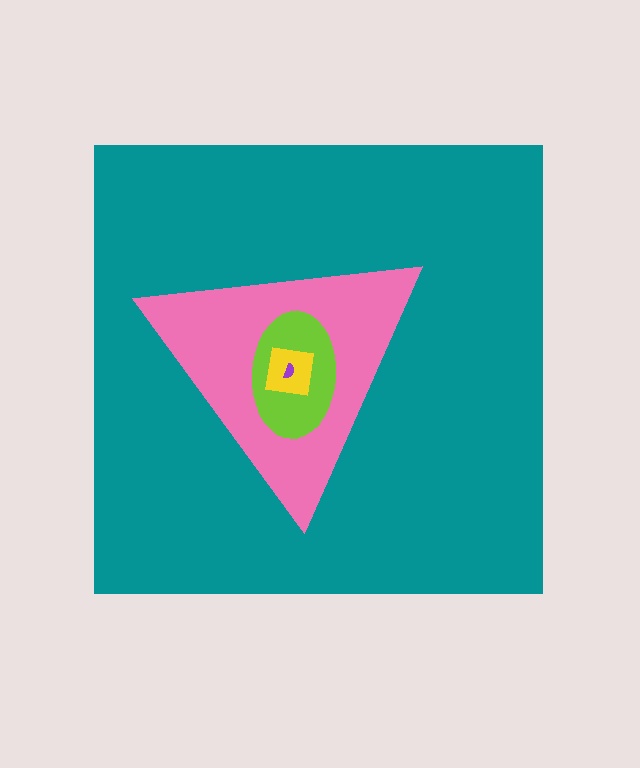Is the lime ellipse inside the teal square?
Yes.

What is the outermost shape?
The teal square.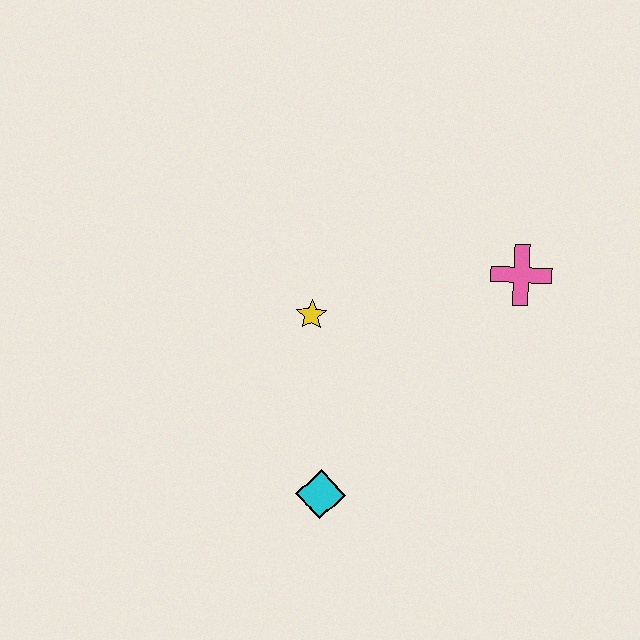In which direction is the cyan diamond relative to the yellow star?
The cyan diamond is below the yellow star.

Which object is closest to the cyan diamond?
The yellow star is closest to the cyan diamond.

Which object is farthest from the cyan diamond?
The pink cross is farthest from the cyan diamond.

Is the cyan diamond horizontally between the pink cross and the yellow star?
Yes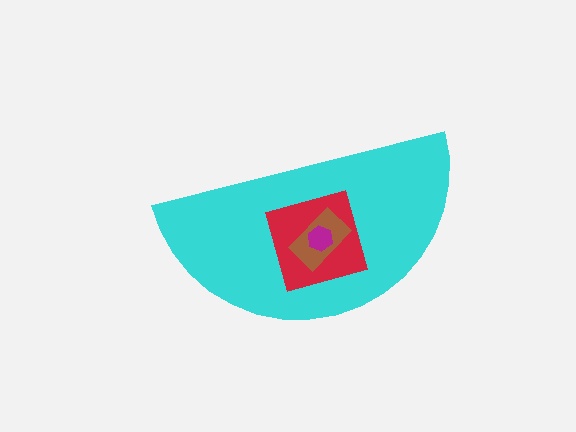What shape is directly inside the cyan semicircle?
The red square.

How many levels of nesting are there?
4.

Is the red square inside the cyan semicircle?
Yes.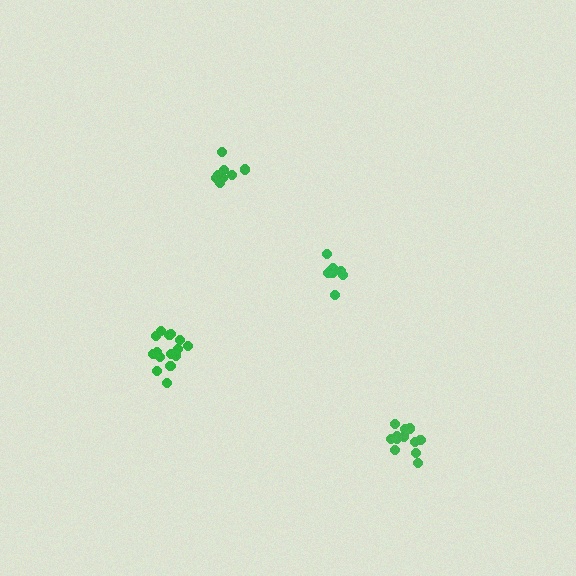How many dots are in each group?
Group 1: 9 dots, Group 2: 9 dots, Group 3: 12 dots, Group 4: 15 dots (45 total).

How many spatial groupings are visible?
There are 4 spatial groupings.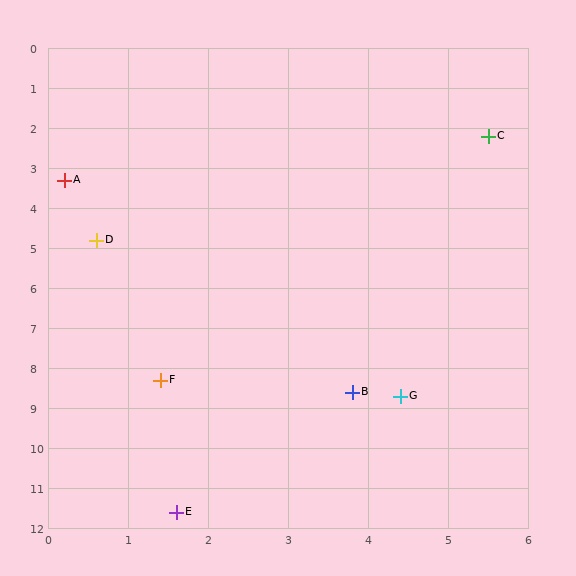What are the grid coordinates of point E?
Point E is at approximately (1.6, 11.6).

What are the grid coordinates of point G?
Point G is at approximately (4.4, 8.7).